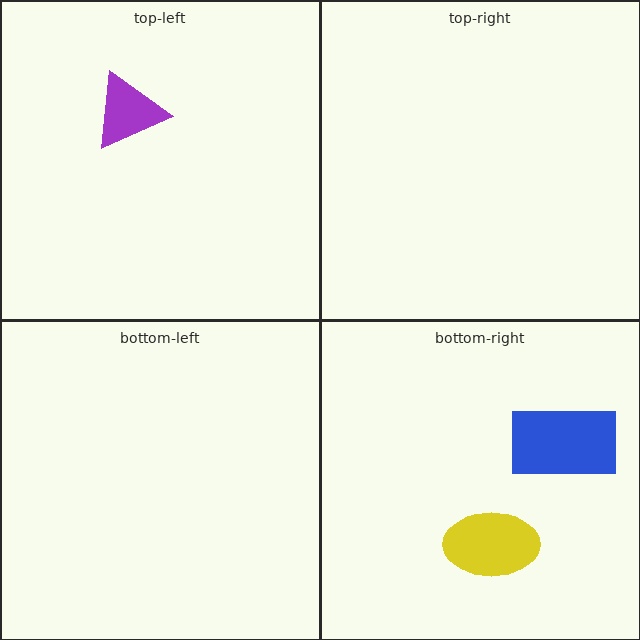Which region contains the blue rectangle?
The bottom-right region.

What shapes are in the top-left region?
The purple triangle.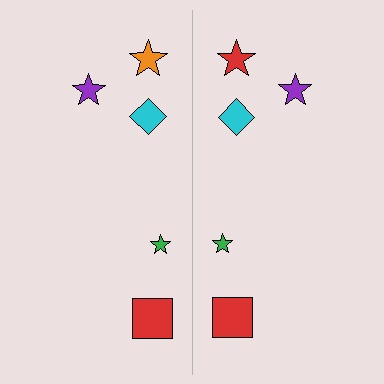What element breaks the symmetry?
The red star on the right side breaks the symmetry — its mirror counterpart is orange.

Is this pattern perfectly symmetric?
No, the pattern is not perfectly symmetric. The red star on the right side breaks the symmetry — its mirror counterpart is orange.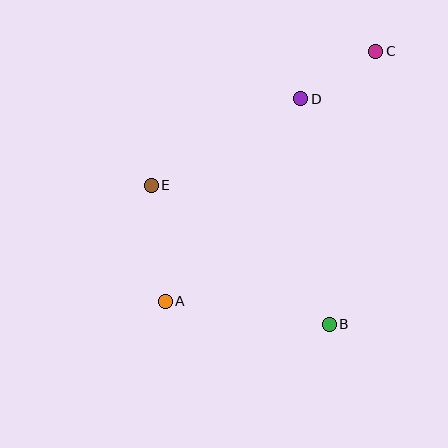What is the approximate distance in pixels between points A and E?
The distance between A and E is approximately 117 pixels.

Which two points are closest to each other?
Points C and D are closest to each other.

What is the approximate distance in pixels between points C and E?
The distance between C and E is approximately 262 pixels.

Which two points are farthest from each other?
Points A and C are farthest from each other.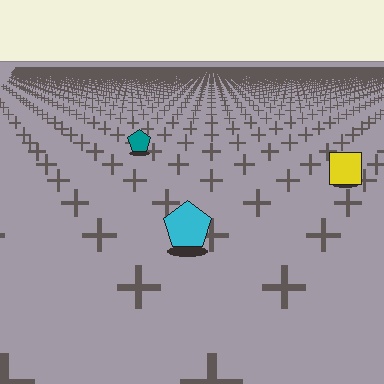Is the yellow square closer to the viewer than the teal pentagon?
Yes. The yellow square is closer — you can tell from the texture gradient: the ground texture is coarser near it.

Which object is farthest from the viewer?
The teal pentagon is farthest from the viewer. It appears smaller and the ground texture around it is denser.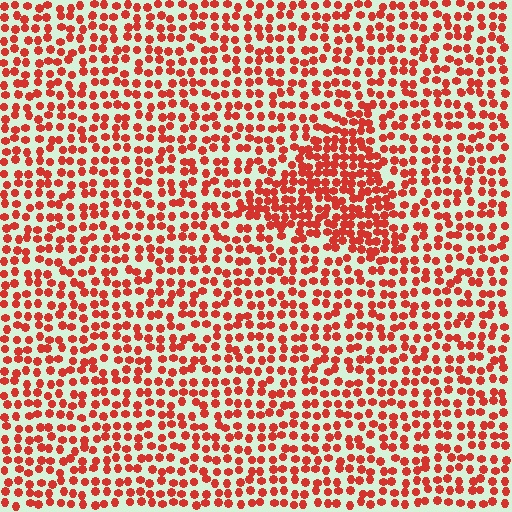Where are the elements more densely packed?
The elements are more densely packed inside the triangle boundary.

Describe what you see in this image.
The image contains small red elements arranged at two different densities. A triangle-shaped region is visible where the elements are more densely packed than the surrounding area.